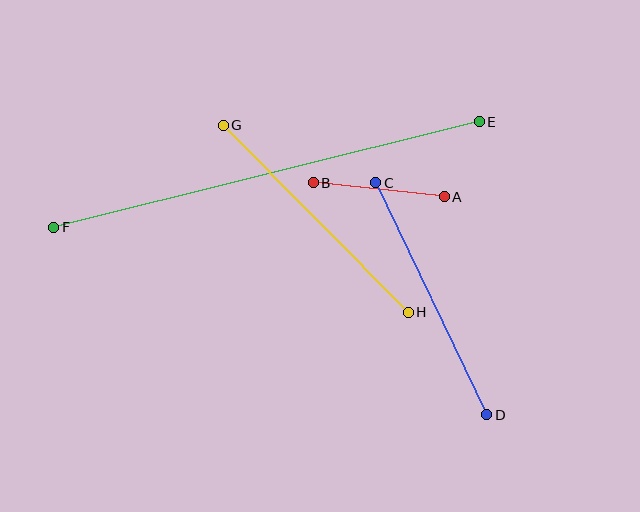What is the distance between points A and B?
The distance is approximately 131 pixels.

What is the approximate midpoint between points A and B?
The midpoint is at approximately (379, 190) pixels.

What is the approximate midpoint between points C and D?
The midpoint is at approximately (431, 299) pixels.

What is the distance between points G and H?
The distance is approximately 263 pixels.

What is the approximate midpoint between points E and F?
The midpoint is at approximately (266, 175) pixels.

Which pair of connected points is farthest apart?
Points E and F are farthest apart.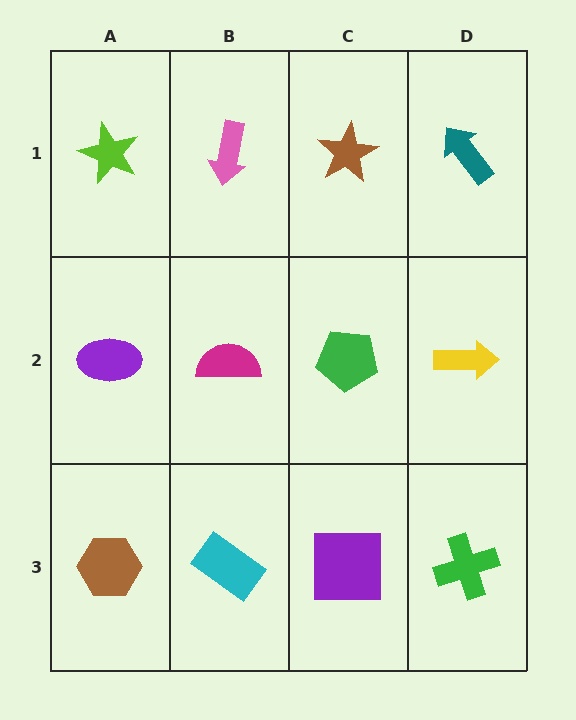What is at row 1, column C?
A brown star.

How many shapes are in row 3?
4 shapes.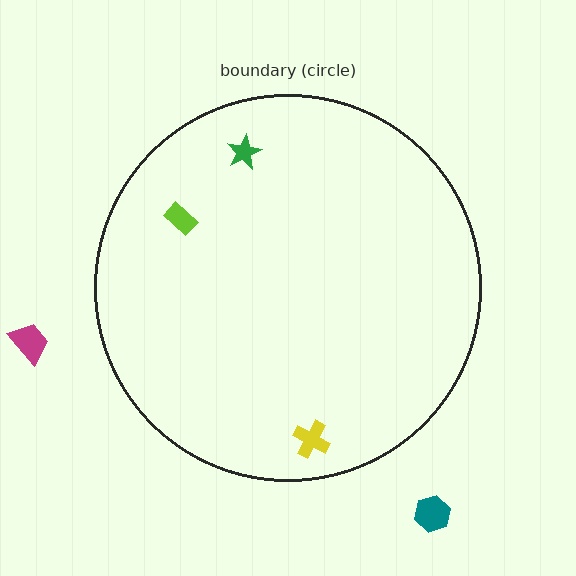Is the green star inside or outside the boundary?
Inside.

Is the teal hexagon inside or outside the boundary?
Outside.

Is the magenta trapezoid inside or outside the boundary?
Outside.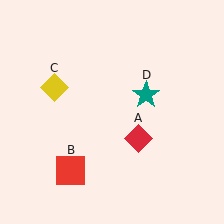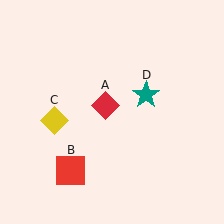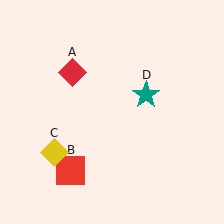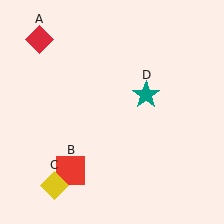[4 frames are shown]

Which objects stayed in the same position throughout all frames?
Red square (object B) and teal star (object D) remained stationary.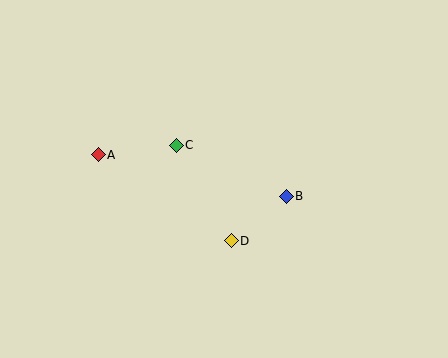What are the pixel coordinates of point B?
Point B is at (286, 196).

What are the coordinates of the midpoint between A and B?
The midpoint between A and B is at (192, 176).